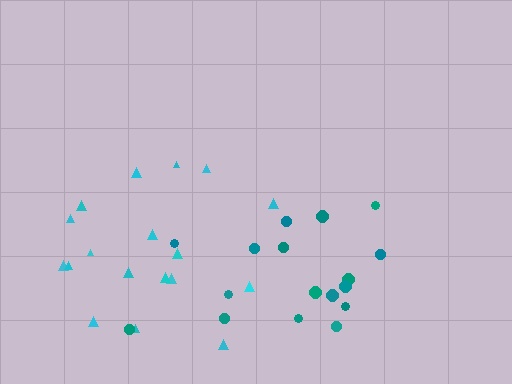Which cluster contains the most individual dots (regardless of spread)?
Cyan (18).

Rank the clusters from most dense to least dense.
teal, cyan.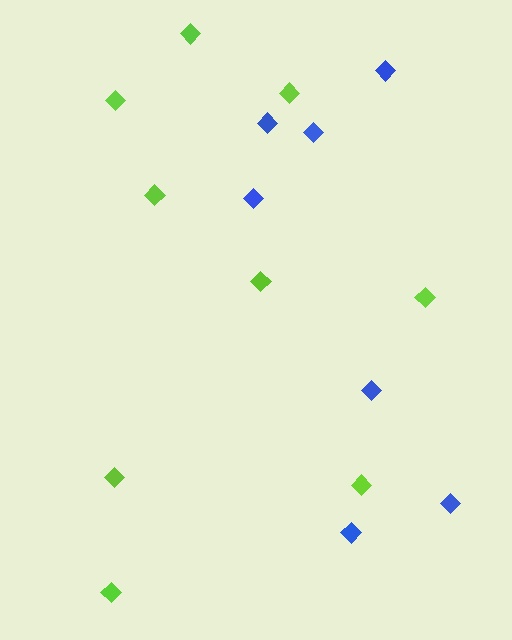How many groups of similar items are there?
There are 2 groups: one group of blue diamonds (7) and one group of lime diamonds (9).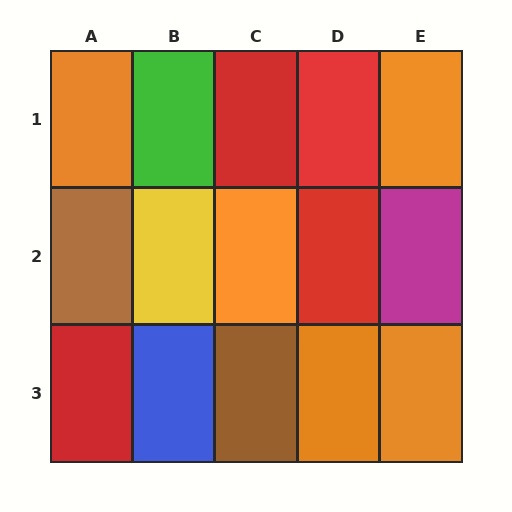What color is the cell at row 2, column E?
Magenta.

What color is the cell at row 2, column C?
Orange.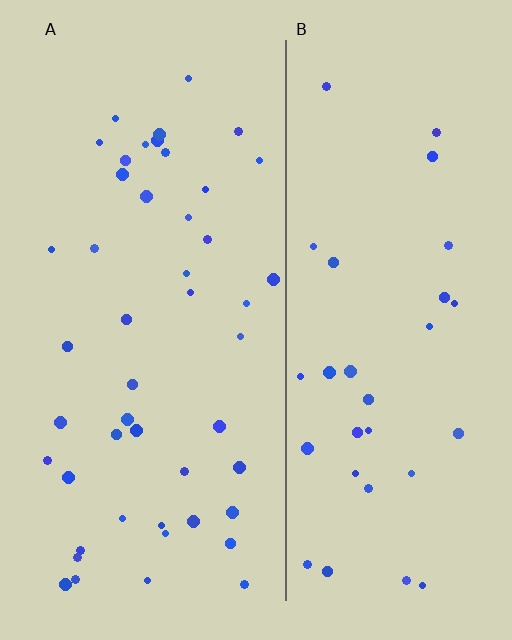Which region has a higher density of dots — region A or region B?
A (the left).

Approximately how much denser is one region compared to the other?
Approximately 1.4× — region A over region B.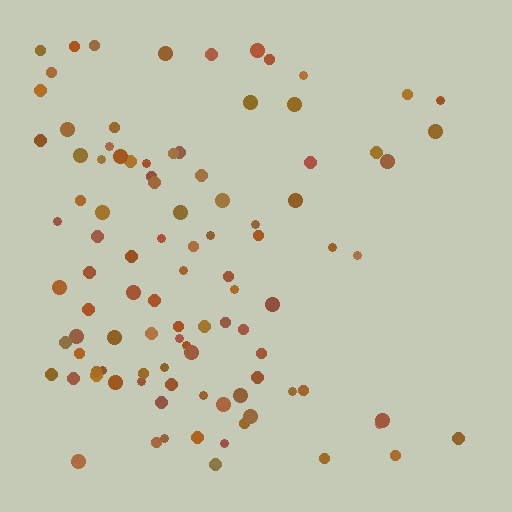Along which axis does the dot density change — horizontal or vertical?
Horizontal.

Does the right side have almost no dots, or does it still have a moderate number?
Still a moderate number, just noticeably fewer than the left.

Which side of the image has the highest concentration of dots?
The left.